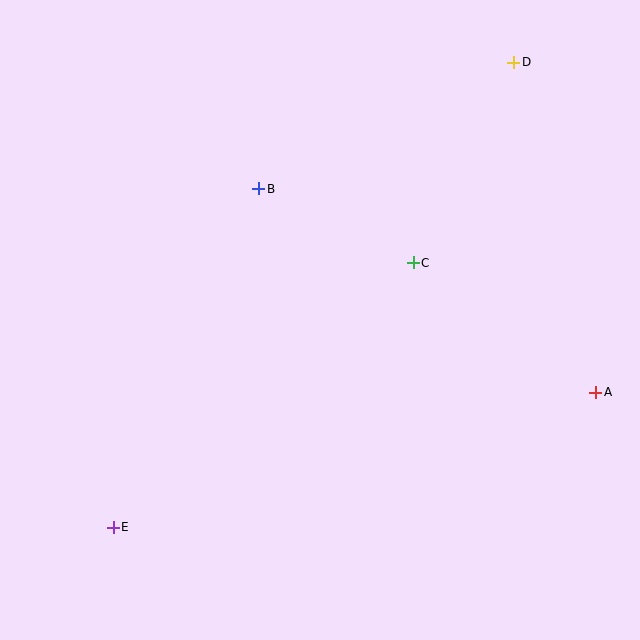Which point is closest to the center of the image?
Point C at (413, 263) is closest to the center.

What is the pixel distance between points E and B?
The distance between E and B is 368 pixels.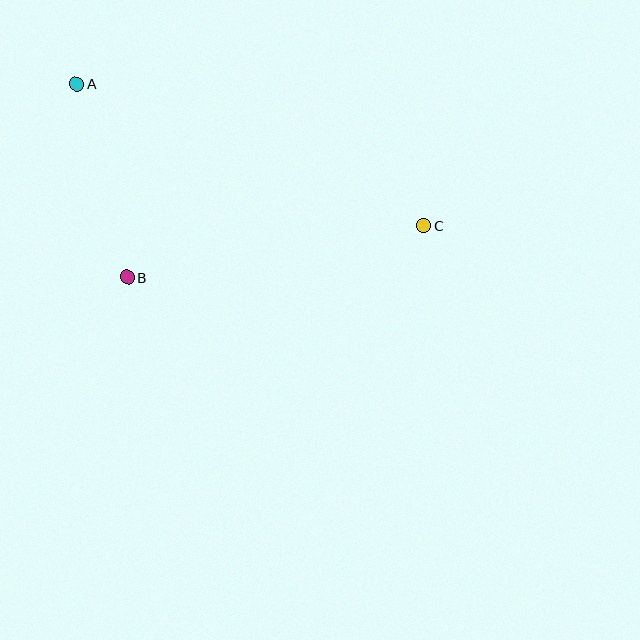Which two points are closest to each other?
Points A and B are closest to each other.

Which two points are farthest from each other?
Points A and C are farthest from each other.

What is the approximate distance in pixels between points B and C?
The distance between B and C is approximately 301 pixels.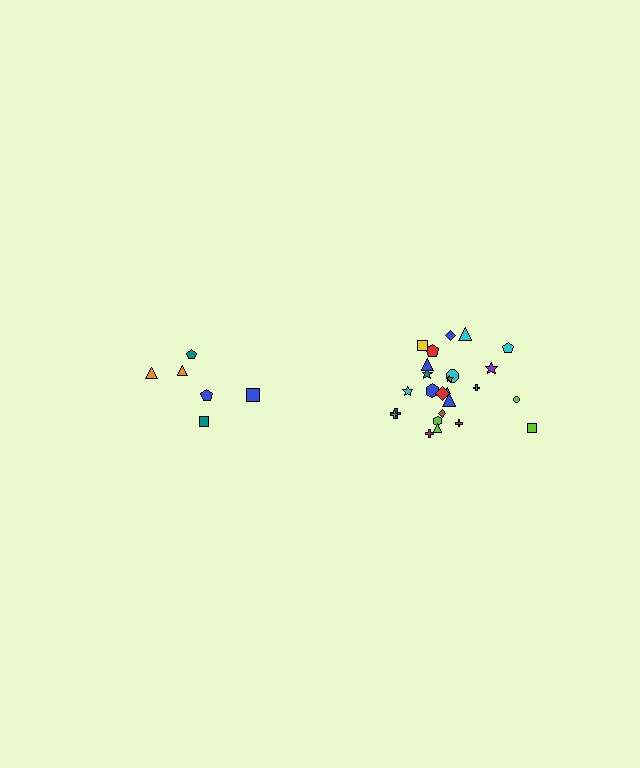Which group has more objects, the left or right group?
The right group.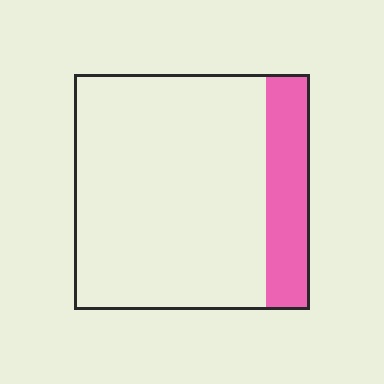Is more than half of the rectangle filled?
No.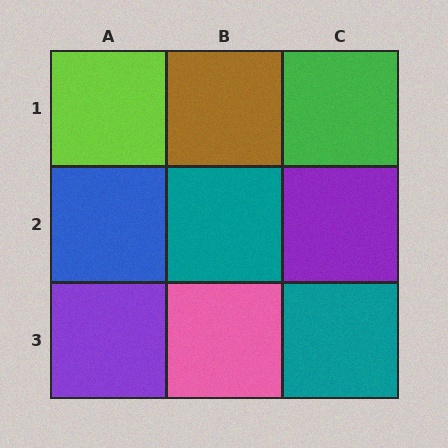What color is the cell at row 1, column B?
Brown.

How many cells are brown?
1 cell is brown.